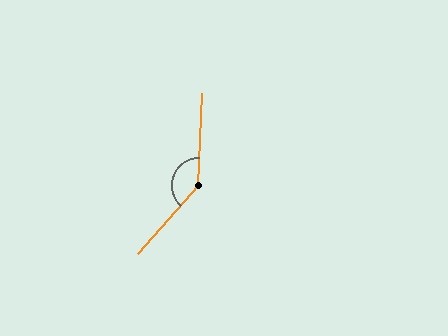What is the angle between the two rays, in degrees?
Approximately 140 degrees.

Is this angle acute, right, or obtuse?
It is obtuse.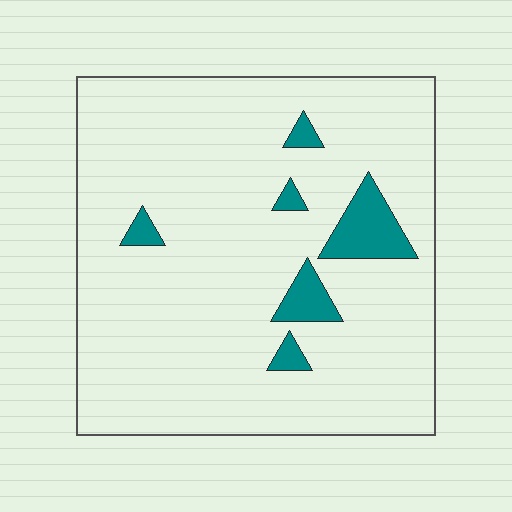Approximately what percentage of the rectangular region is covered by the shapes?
Approximately 10%.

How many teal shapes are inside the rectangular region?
6.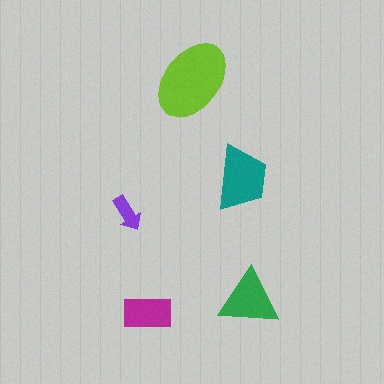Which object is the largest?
The lime ellipse.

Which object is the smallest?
The purple arrow.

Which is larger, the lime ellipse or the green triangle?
The lime ellipse.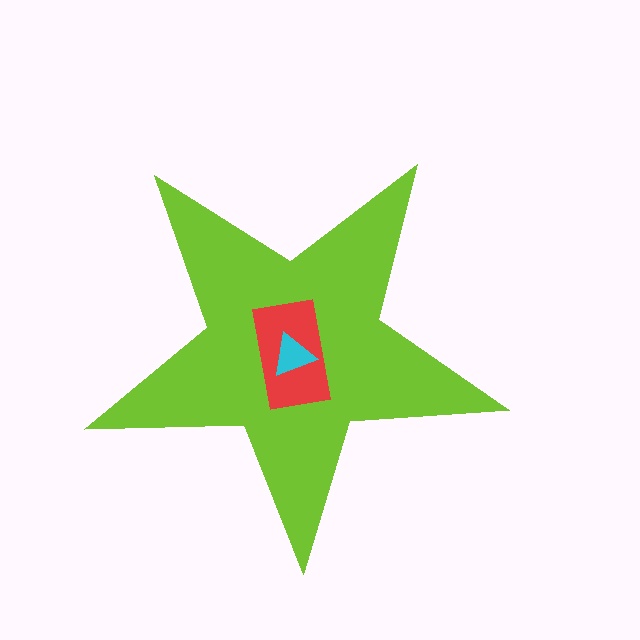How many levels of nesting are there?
3.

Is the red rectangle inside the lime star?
Yes.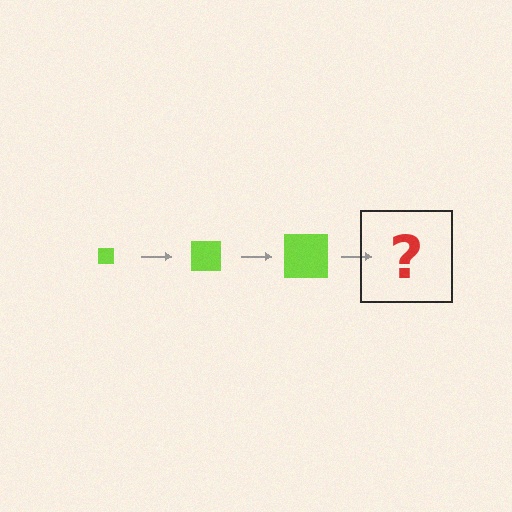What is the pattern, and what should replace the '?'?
The pattern is that the square gets progressively larger each step. The '?' should be a lime square, larger than the previous one.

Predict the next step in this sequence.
The next step is a lime square, larger than the previous one.